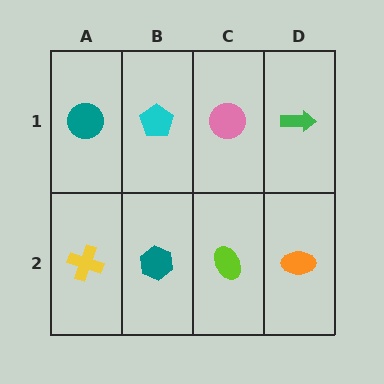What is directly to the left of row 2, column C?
A teal hexagon.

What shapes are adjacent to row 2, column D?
A green arrow (row 1, column D), a lime ellipse (row 2, column C).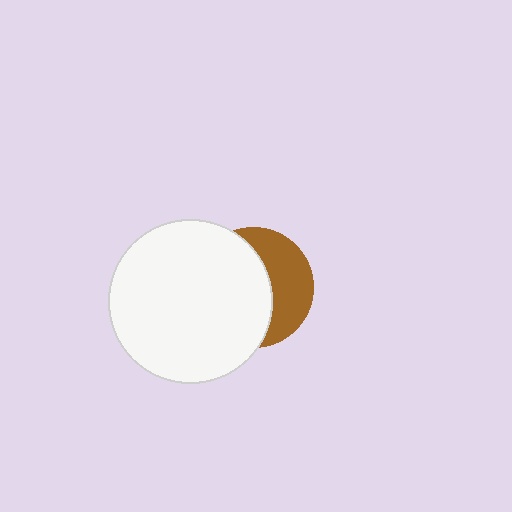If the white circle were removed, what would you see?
You would see the complete brown circle.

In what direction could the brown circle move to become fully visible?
The brown circle could move right. That would shift it out from behind the white circle entirely.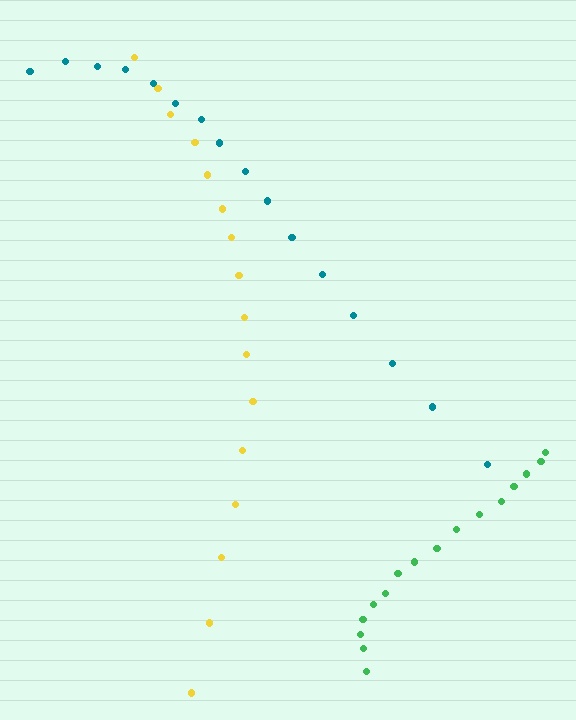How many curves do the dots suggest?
There are 3 distinct paths.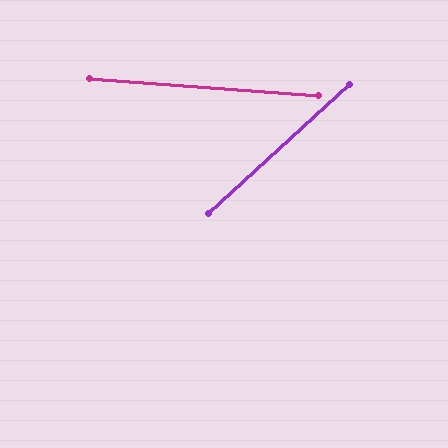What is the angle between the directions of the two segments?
Approximately 47 degrees.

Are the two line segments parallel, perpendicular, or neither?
Neither parallel nor perpendicular — they differ by about 47°.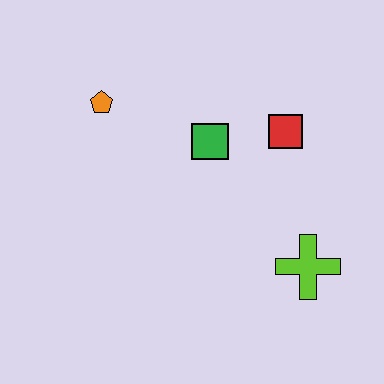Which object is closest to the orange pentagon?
The green square is closest to the orange pentagon.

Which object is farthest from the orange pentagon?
The lime cross is farthest from the orange pentagon.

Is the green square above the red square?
No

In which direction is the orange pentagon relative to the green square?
The orange pentagon is to the left of the green square.